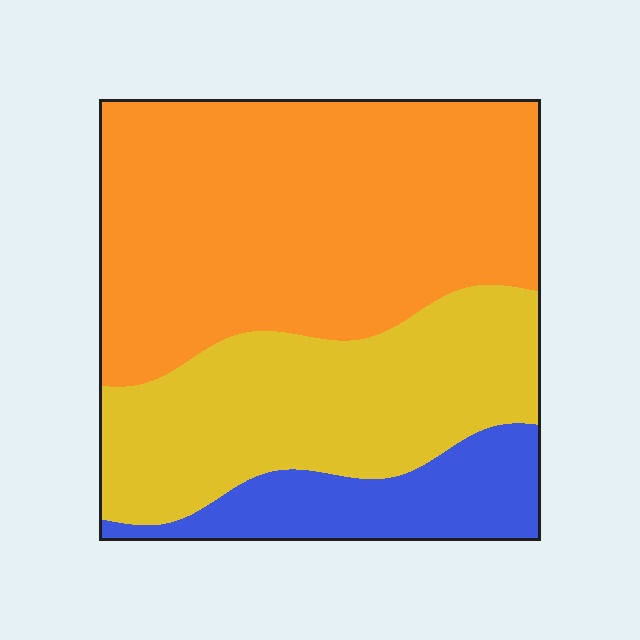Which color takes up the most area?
Orange, at roughly 55%.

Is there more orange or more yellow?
Orange.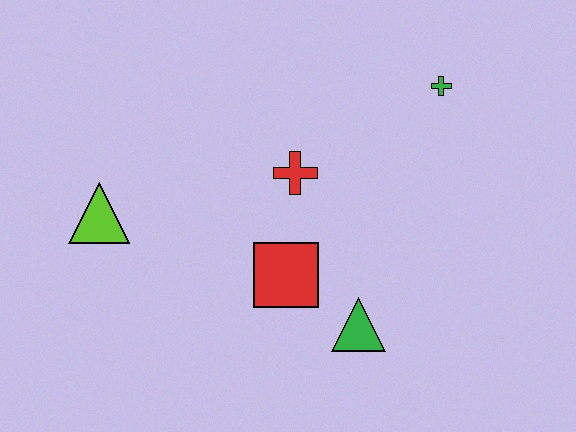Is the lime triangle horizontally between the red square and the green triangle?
No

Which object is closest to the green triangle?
The red square is closest to the green triangle.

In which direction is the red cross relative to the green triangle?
The red cross is above the green triangle.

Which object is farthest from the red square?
The green cross is farthest from the red square.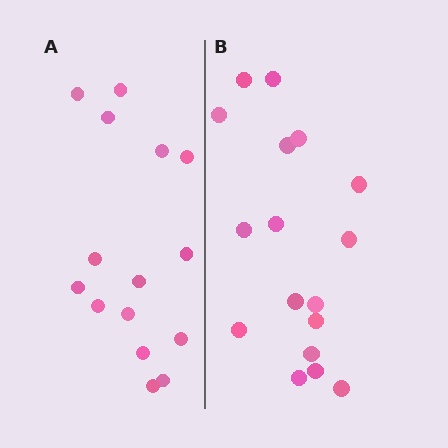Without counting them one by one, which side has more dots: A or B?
Region B (the right region) has more dots.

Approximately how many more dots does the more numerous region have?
Region B has just a few more — roughly 2 or 3 more dots than region A.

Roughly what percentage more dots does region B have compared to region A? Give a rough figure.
About 15% more.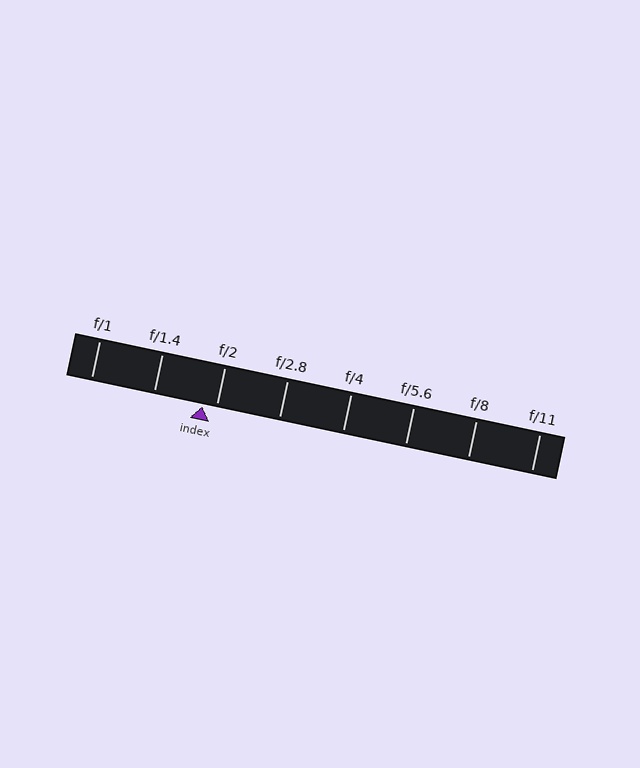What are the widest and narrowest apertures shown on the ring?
The widest aperture shown is f/1 and the narrowest is f/11.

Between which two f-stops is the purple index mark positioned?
The index mark is between f/1.4 and f/2.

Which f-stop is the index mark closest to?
The index mark is closest to f/2.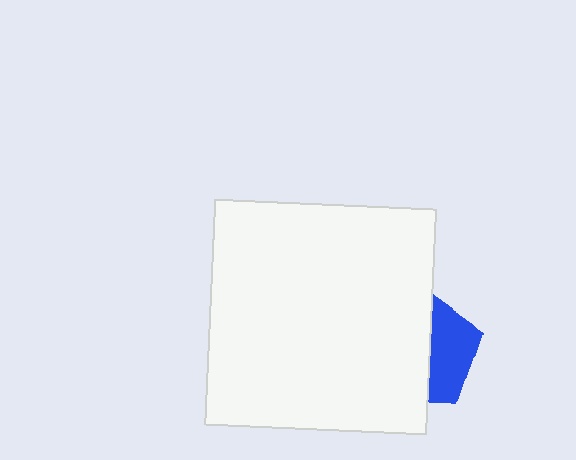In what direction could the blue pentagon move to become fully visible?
The blue pentagon could move right. That would shift it out from behind the white rectangle entirely.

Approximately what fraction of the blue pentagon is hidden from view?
Roughly 60% of the blue pentagon is hidden behind the white rectangle.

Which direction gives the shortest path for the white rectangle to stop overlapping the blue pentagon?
Moving left gives the shortest separation.